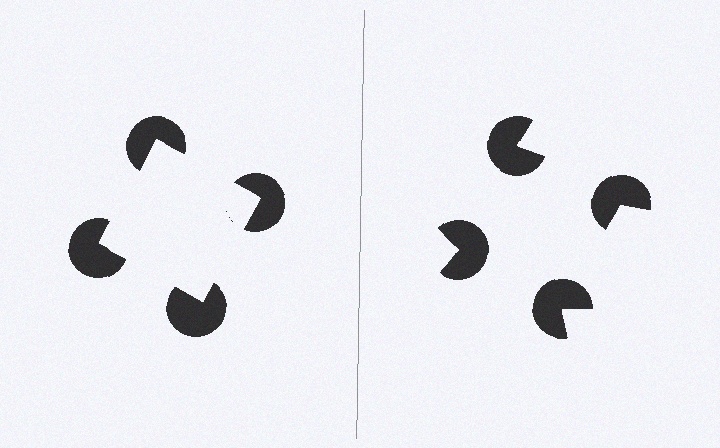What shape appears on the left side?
An illusory square.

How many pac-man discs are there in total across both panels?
8 — 4 on each side.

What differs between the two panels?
The pac-man discs are positioned identically on both sides; only the wedge orientations differ. On the left they align to a square; on the right they are misaligned.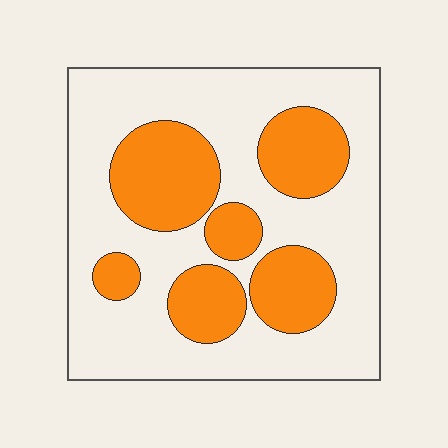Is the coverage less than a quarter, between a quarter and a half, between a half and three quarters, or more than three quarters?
Between a quarter and a half.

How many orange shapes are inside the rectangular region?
6.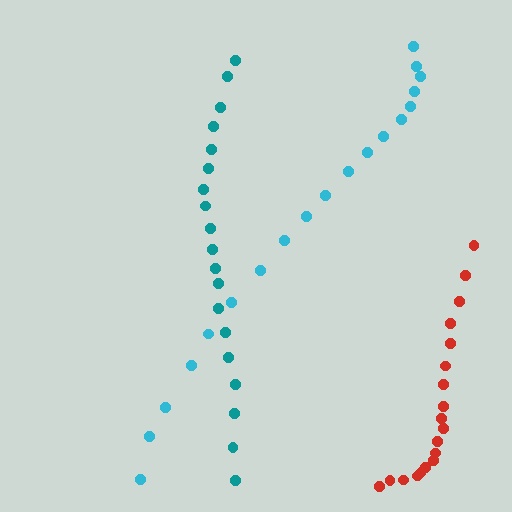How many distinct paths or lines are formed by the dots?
There are 3 distinct paths.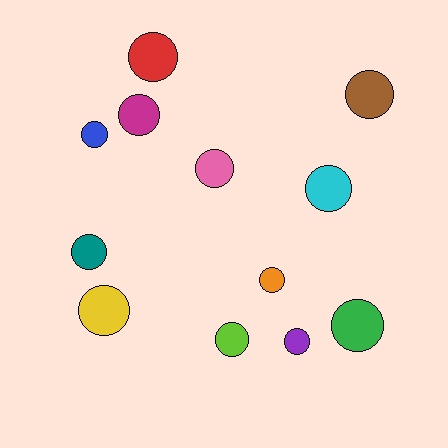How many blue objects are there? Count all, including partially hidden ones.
There is 1 blue object.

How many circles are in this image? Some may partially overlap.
There are 12 circles.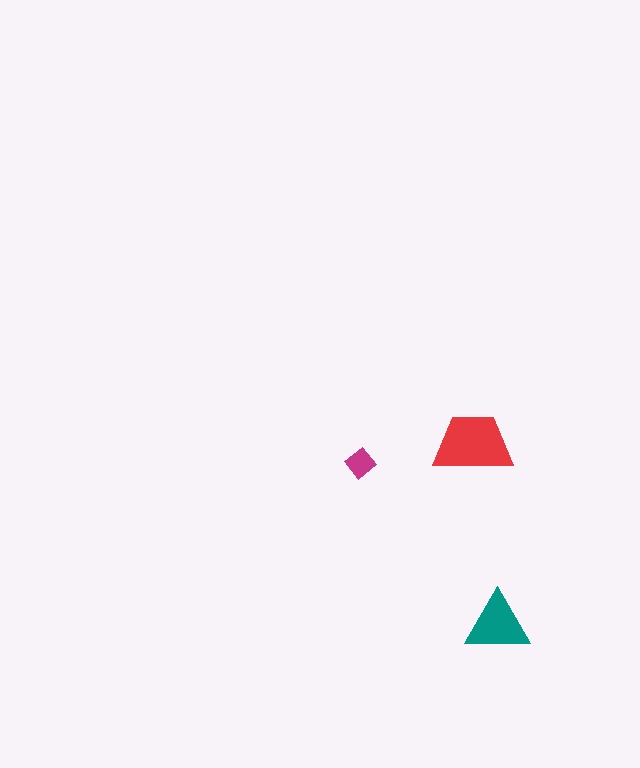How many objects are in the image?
There are 3 objects in the image.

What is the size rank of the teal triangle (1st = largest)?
2nd.